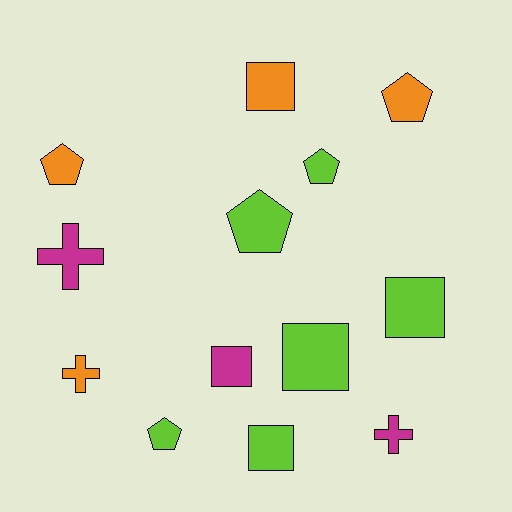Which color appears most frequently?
Lime, with 6 objects.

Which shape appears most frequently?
Square, with 5 objects.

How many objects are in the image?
There are 13 objects.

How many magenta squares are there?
There is 1 magenta square.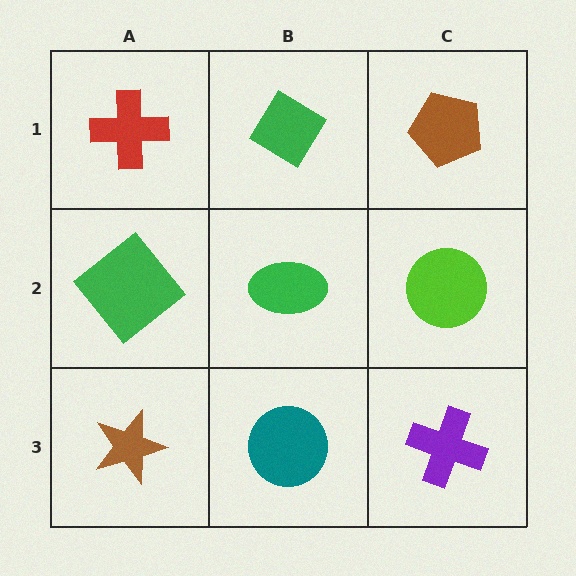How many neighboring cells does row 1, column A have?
2.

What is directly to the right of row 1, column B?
A brown pentagon.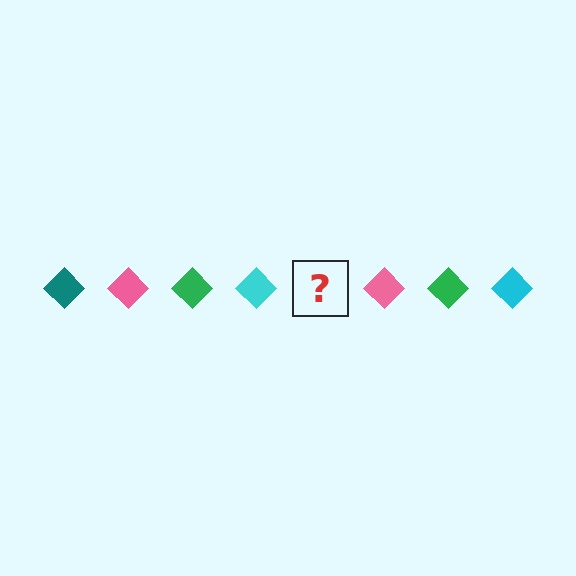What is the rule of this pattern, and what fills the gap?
The rule is that the pattern cycles through teal, pink, green, cyan diamonds. The gap should be filled with a teal diamond.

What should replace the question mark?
The question mark should be replaced with a teal diamond.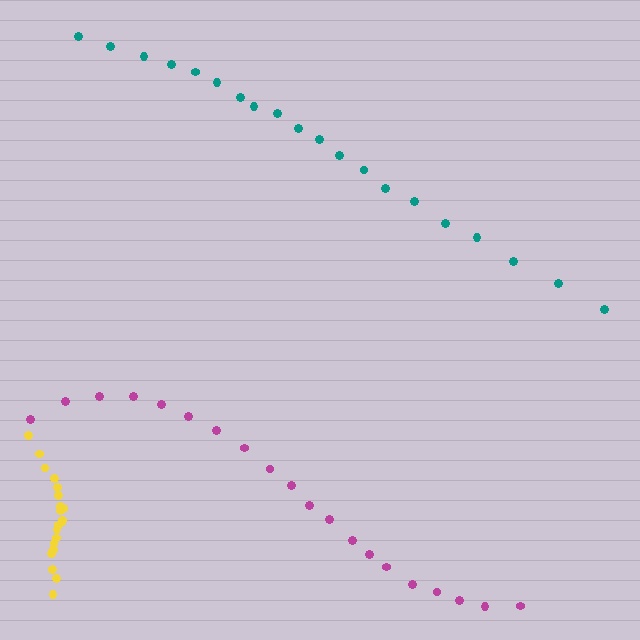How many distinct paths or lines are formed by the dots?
There are 3 distinct paths.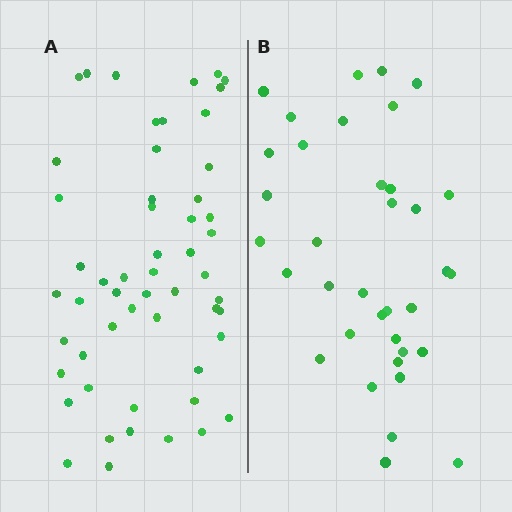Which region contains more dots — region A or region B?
Region A (the left region) has more dots.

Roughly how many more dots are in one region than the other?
Region A has approximately 20 more dots than region B.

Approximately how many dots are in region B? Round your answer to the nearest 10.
About 40 dots. (The exact count is 36, which rounds to 40.)